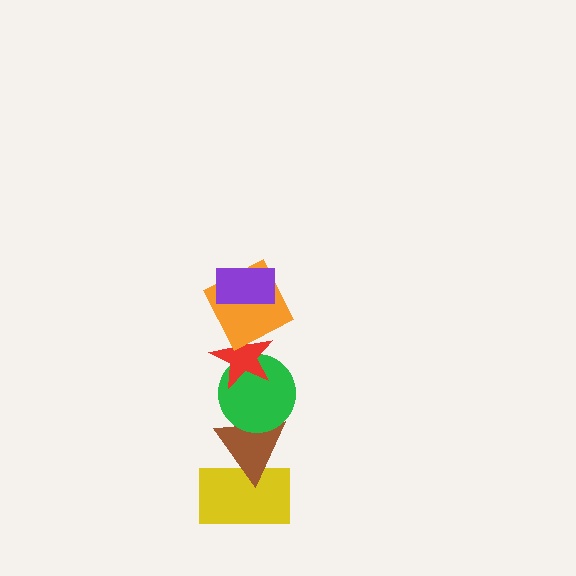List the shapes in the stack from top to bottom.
From top to bottom: the purple rectangle, the orange square, the red star, the green circle, the brown triangle, the yellow rectangle.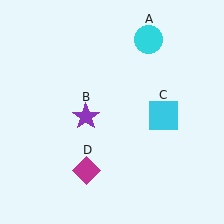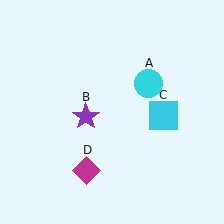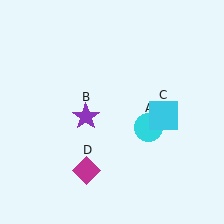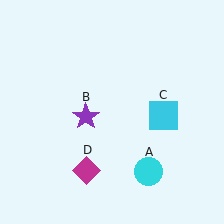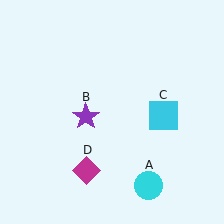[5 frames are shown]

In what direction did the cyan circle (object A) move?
The cyan circle (object A) moved down.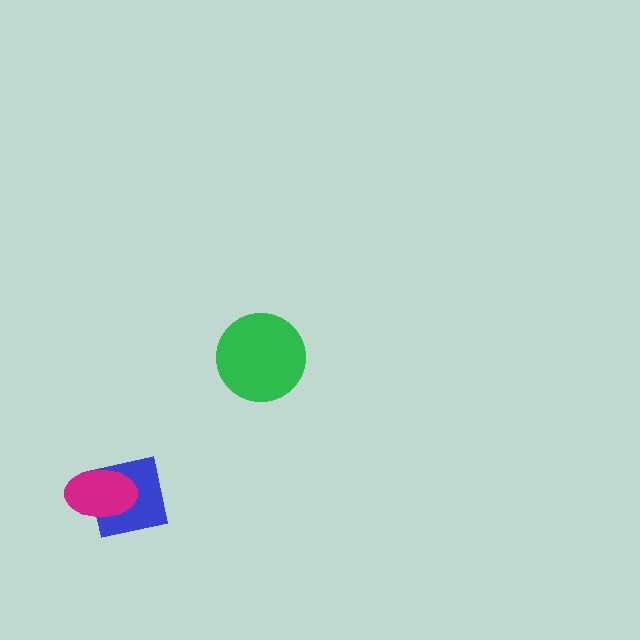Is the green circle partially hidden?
No, no other shape covers it.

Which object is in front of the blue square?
The magenta ellipse is in front of the blue square.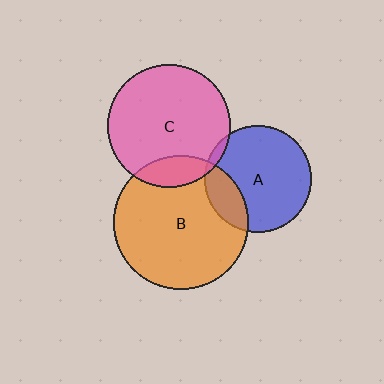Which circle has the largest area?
Circle B (orange).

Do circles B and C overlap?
Yes.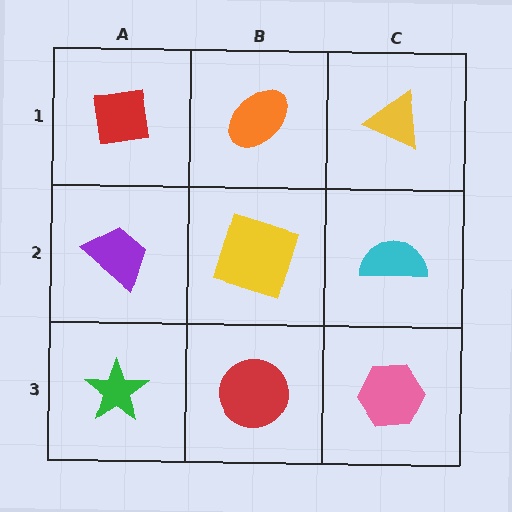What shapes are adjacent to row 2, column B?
An orange ellipse (row 1, column B), a red circle (row 3, column B), a purple trapezoid (row 2, column A), a cyan semicircle (row 2, column C).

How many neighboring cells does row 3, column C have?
2.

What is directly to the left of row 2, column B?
A purple trapezoid.